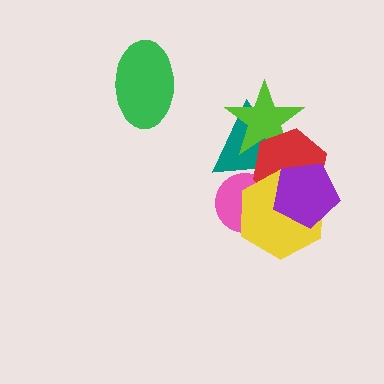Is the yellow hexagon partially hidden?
Yes, it is partially covered by another shape.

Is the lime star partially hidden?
Yes, it is partially covered by another shape.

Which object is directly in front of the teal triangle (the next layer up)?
The pink circle is directly in front of the teal triangle.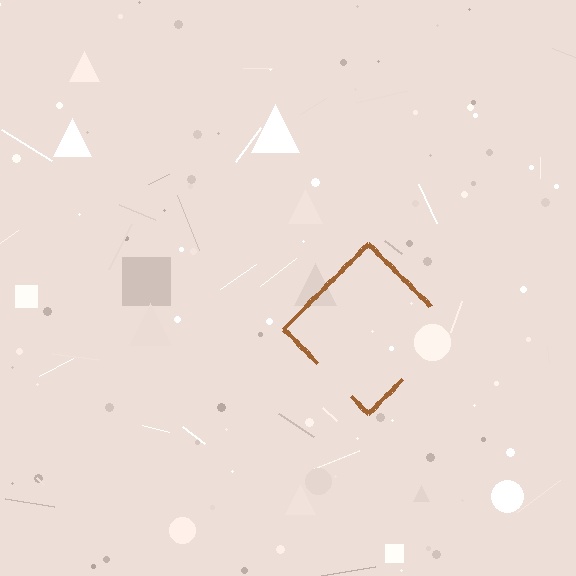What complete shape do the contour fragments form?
The contour fragments form a diamond.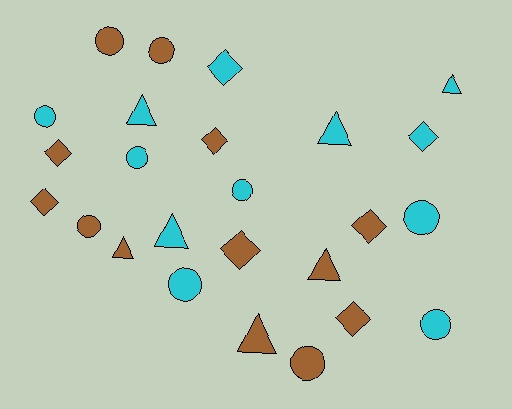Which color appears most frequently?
Brown, with 13 objects.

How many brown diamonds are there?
There are 6 brown diamonds.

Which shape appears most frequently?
Circle, with 10 objects.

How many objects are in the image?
There are 25 objects.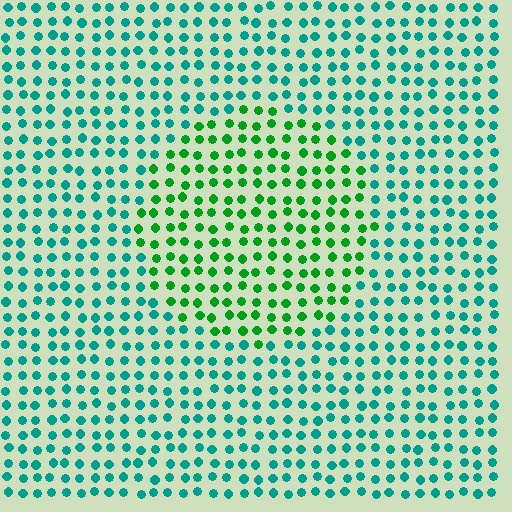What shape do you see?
I see a circle.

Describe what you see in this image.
The image is filled with small teal elements in a uniform arrangement. A circle-shaped region is visible where the elements are tinted to a slightly different hue, forming a subtle color boundary.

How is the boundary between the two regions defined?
The boundary is defined purely by a slight shift in hue (about 43 degrees). Spacing, size, and orientation are identical on both sides.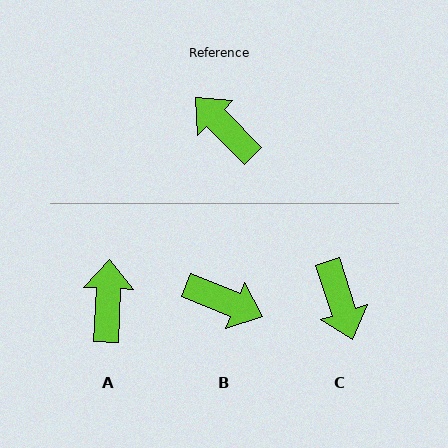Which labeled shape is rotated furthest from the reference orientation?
B, about 157 degrees away.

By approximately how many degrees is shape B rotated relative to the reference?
Approximately 157 degrees clockwise.